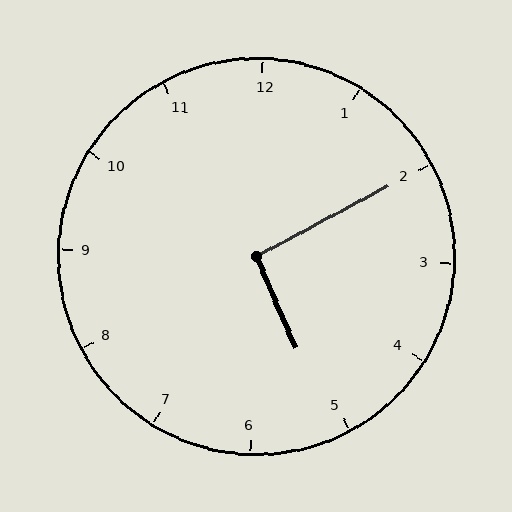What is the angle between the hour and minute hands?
Approximately 95 degrees.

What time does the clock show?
5:10.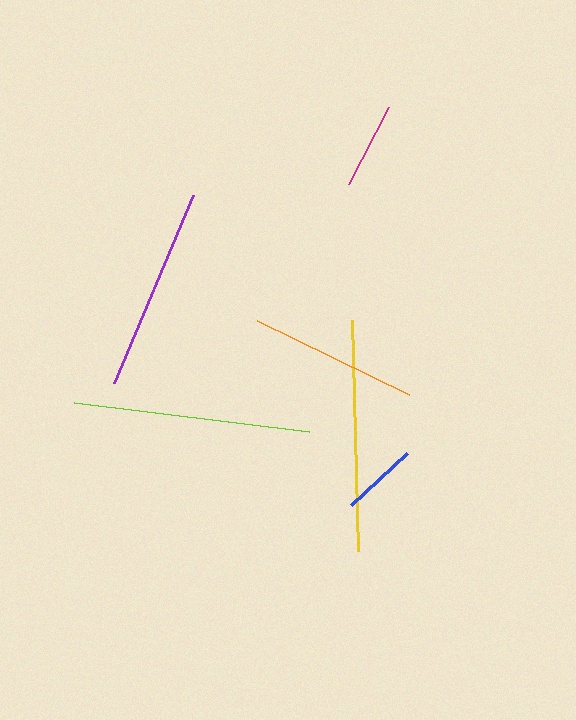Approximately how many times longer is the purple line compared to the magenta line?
The purple line is approximately 2.4 times the length of the magenta line.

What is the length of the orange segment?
The orange segment is approximately 169 pixels long.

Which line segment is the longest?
The lime line is the longest at approximately 237 pixels.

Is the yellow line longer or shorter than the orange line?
The yellow line is longer than the orange line.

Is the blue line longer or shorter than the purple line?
The purple line is longer than the blue line.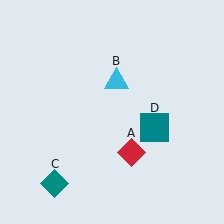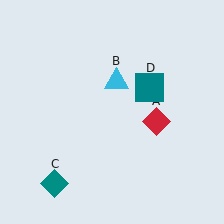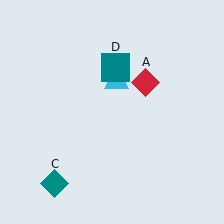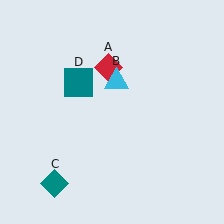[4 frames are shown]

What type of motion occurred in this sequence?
The red diamond (object A), teal square (object D) rotated counterclockwise around the center of the scene.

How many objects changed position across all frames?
2 objects changed position: red diamond (object A), teal square (object D).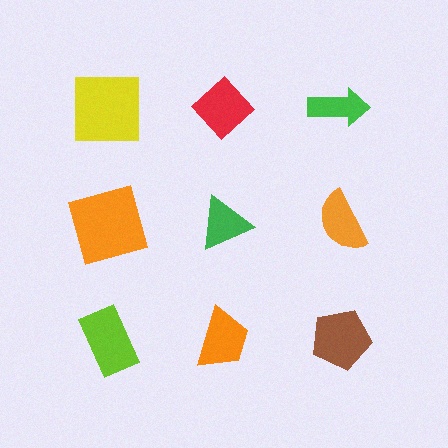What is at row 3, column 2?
An orange trapezoid.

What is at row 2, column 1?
An orange square.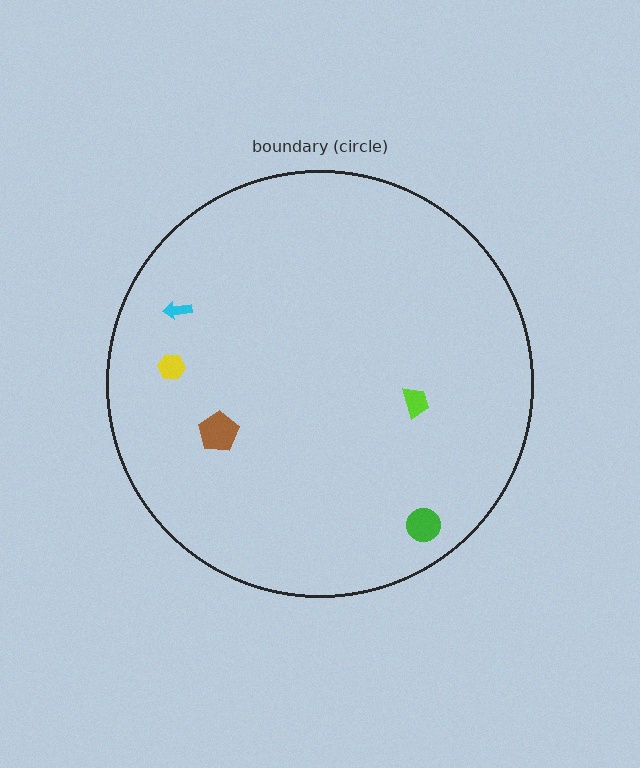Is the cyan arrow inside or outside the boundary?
Inside.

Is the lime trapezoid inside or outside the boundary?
Inside.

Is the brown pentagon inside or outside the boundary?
Inside.